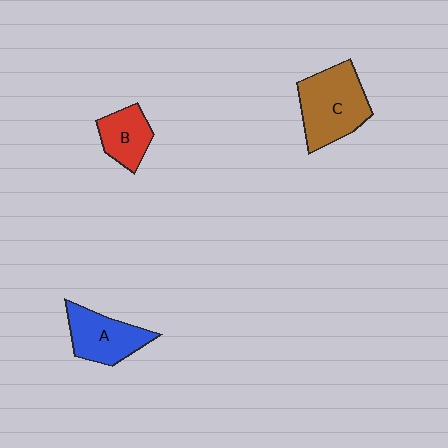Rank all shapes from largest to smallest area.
From largest to smallest: C (brown), A (blue), B (red).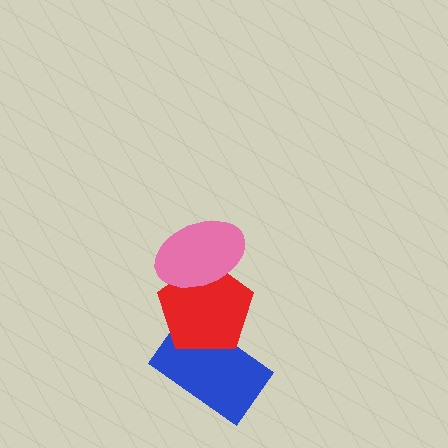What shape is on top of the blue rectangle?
The red pentagon is on top of the blue rectangle.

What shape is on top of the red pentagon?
The pink ellipse is on top of the red pentagon.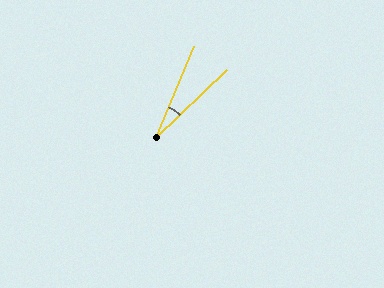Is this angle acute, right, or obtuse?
It is acute.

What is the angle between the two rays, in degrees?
Approximately 24 degrees.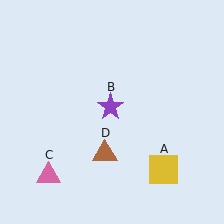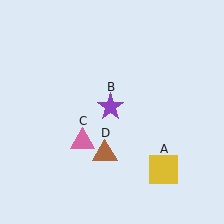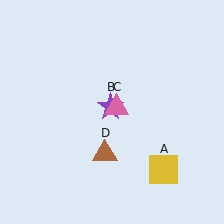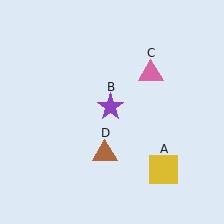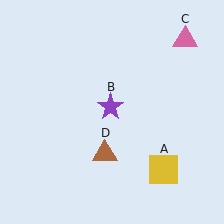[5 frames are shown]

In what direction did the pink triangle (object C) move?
The pink triangle (object C) moved up and to the right.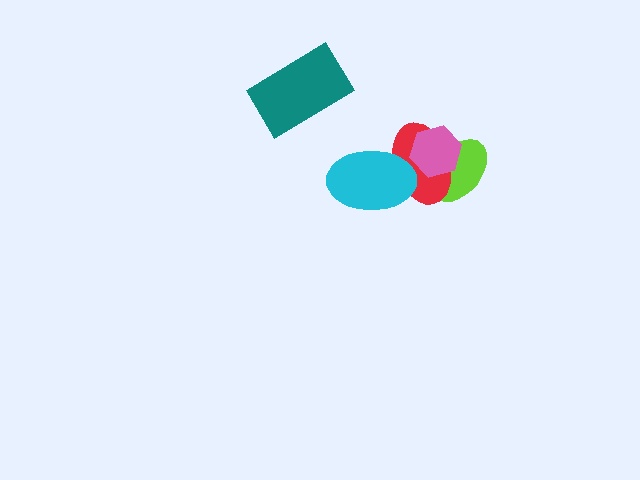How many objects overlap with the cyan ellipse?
1 object overlaps with the cyan ellipse.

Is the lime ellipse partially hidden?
Yes, it is partially covered by another shape.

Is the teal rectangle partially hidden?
No, no other shape covers it.